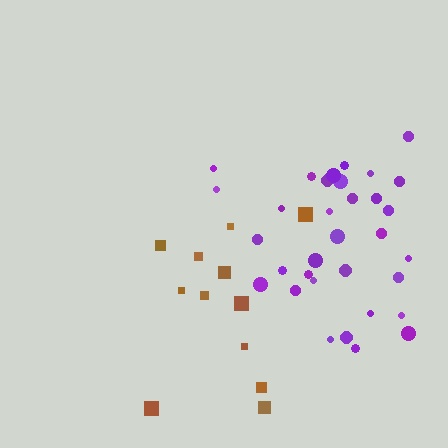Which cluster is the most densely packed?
Purple.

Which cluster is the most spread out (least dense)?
Brown.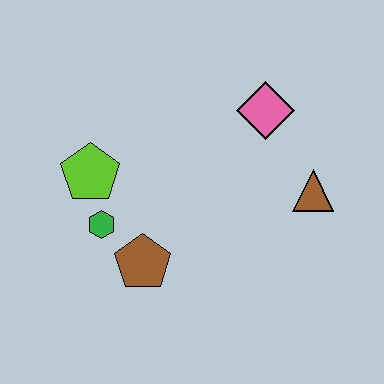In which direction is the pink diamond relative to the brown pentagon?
The pink diamond is above the brown pentagon.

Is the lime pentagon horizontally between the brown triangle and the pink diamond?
No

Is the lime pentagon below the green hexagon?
No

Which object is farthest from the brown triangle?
The lime pentagon is farthest from the brown triangle.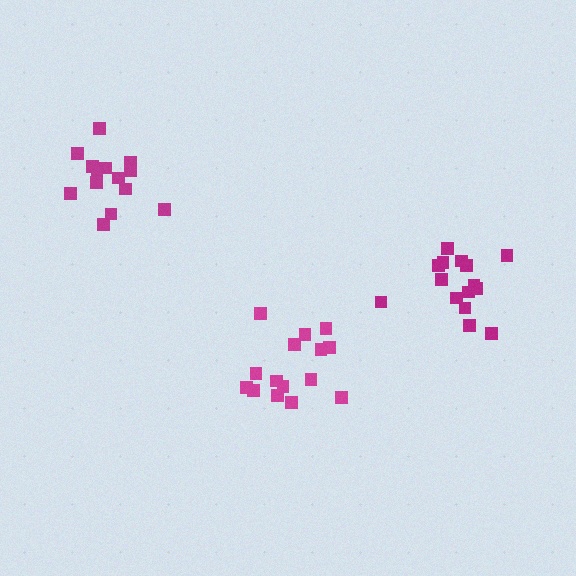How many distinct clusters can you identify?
There are 3 distinct clusters.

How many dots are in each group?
Group 1: 15 dots, Group 2: 14 dots, Group 3: 15 dots (44 total).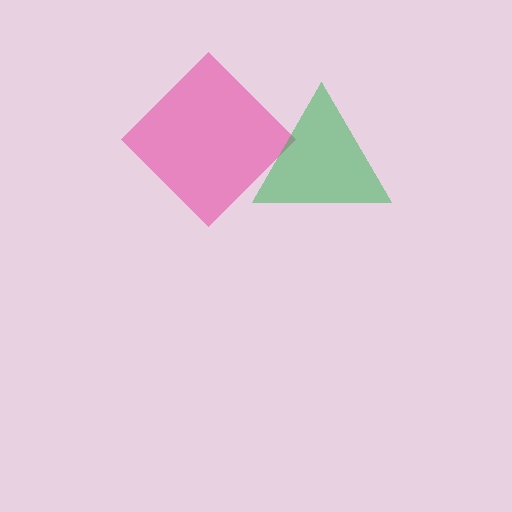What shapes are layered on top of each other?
The layered shapes are: a pink diamond, a green triangle.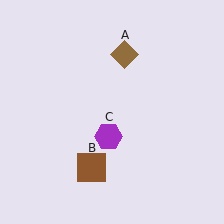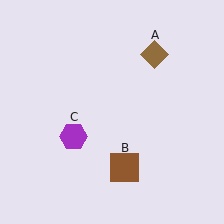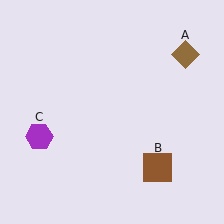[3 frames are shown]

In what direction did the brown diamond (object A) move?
The brown diamond (object A) moved right.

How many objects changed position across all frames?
3 objects changed position: brown diamond (object A), brown square (object B), purple hexagon (object C).